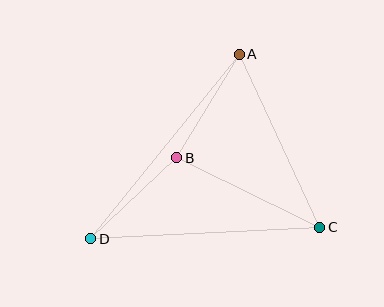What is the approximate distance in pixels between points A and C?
The distance between A and C is approximately 191 pixels.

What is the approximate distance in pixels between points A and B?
The distance between A and B is approximately 121 pixels.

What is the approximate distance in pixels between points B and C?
The distance between B and C is approximately 159 pixels.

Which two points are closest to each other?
Points B and D are closest to each other.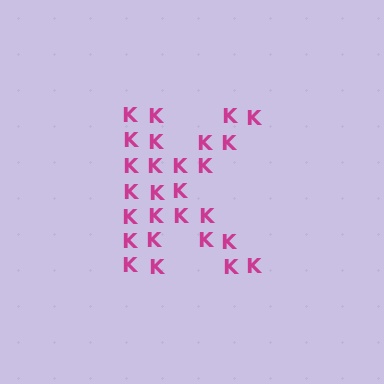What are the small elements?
The small elements are letter K's.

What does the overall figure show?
The overall figure shows the letter K.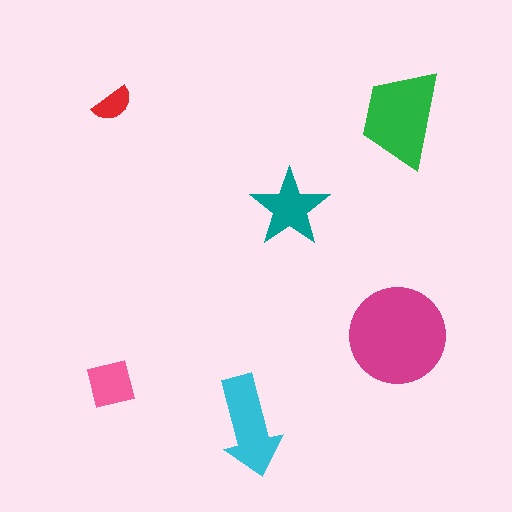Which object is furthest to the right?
The green trapezoid is rightmost.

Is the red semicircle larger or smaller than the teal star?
Smaller.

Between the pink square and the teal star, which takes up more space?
The teal star.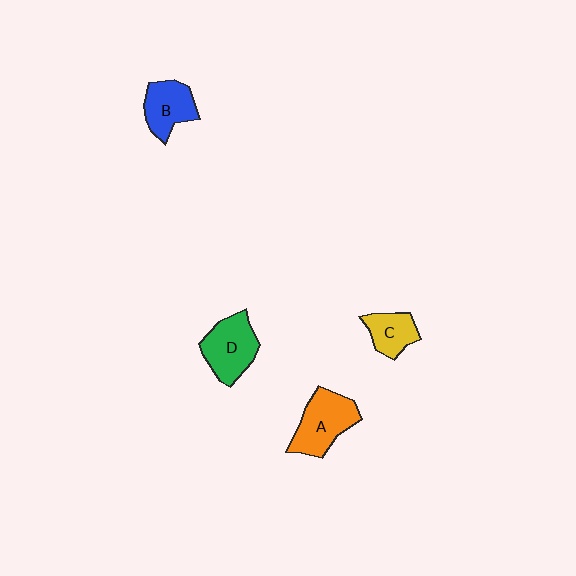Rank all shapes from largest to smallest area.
From largest to smallest: A (orange), D (green), B (blue), C (yellow).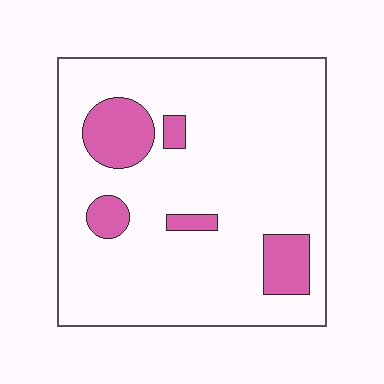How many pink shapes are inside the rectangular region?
5.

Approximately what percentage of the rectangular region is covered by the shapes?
Approximately 15%.